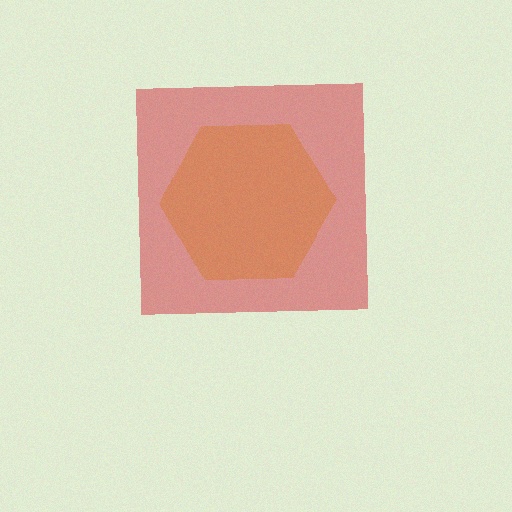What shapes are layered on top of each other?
The layered shapes are: a yellow hexagon, a red square.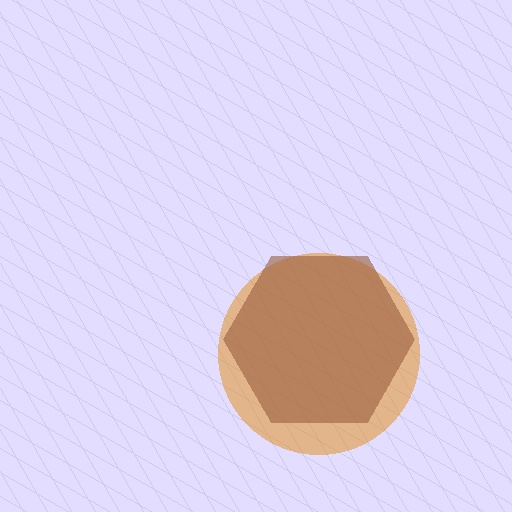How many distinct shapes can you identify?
There are 2 distinct shapes: an orange circle, a brown hexagon.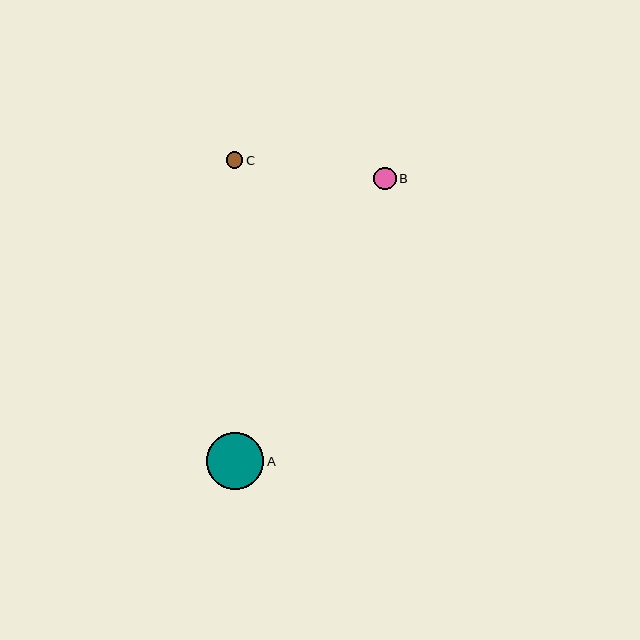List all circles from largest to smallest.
From largest to smallest: A, B, C.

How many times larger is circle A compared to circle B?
Circle A is approximately 2.6 times the size of circle B.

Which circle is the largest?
Circle A is the largest with a size of approximately 57 pixels.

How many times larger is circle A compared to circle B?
Circle A is approximately 2.6 times the size of circle B.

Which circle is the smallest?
Circle C is the smallest with a size of approximately 17 pixels.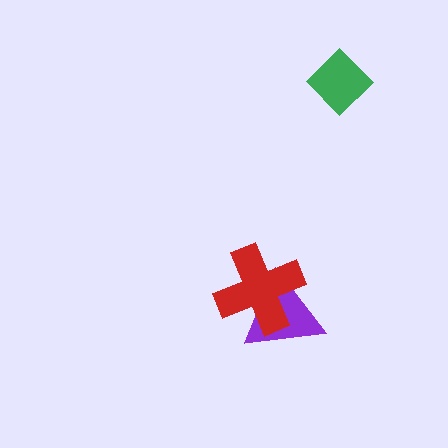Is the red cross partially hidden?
No, no other shape covers it.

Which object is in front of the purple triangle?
The red cross is in front of the purple triangle.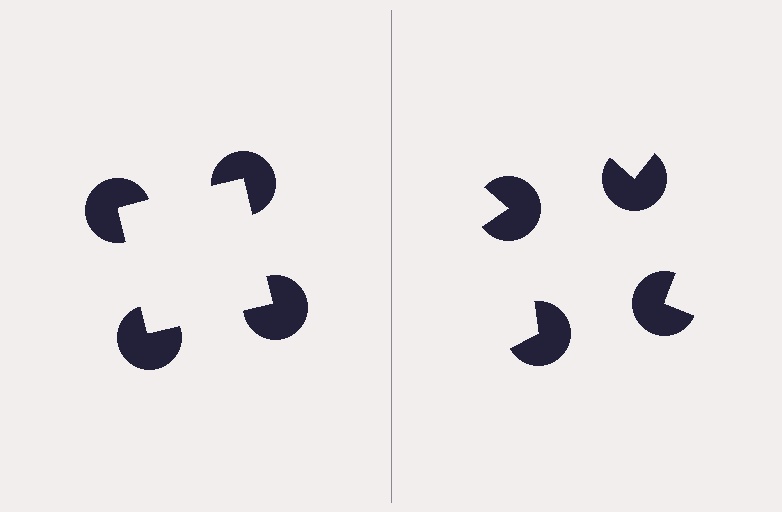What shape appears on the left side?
An illusory square.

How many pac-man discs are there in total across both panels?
8 — 4 on each side.